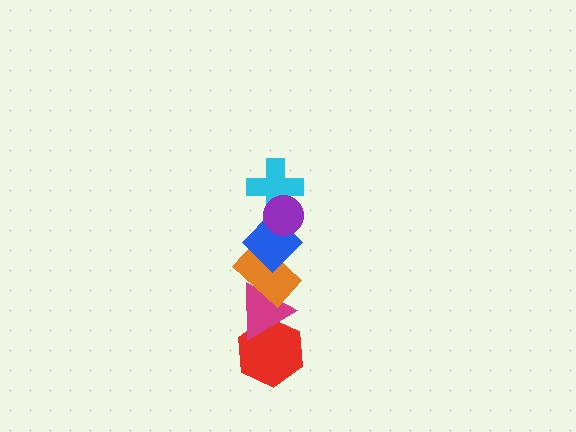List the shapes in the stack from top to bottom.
From top to bottom: the purple circle, the cyan cross, the blue diamond, the orange rectangle, the magenta triangle, the red hexagon.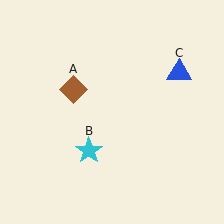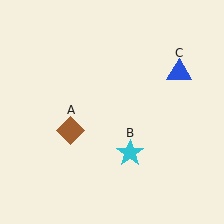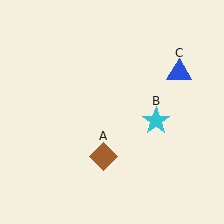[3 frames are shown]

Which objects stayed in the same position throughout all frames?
Blue triangle (object C) remained stationary.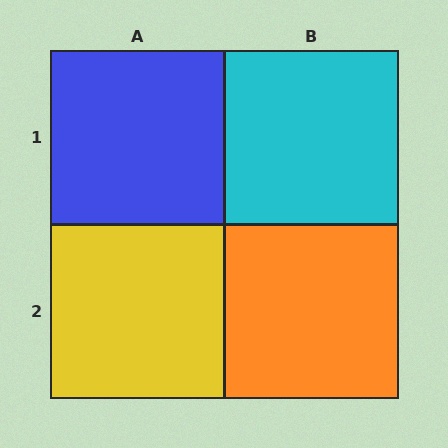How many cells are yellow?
1 cell is yellow.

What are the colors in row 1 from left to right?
Blue, cyan.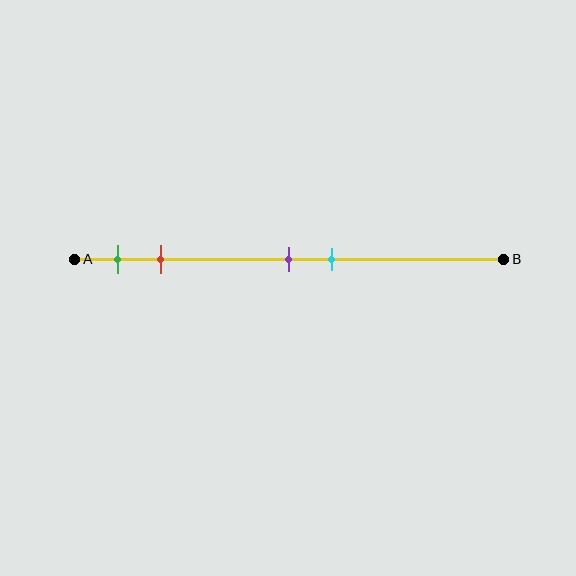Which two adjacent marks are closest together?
The purple and cyan marks are the closest adjacent pair.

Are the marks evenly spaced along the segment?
No, the marks are not evenly spaced.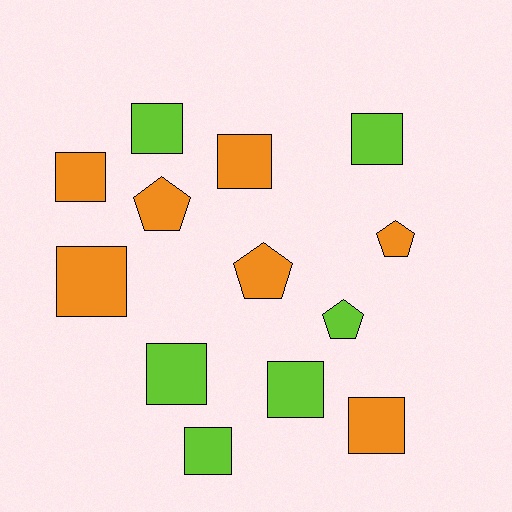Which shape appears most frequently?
Square, with 9 objects.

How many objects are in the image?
There are 13 objects.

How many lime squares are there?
There are 5 lime squares.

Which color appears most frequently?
Orange, with 7 objects.